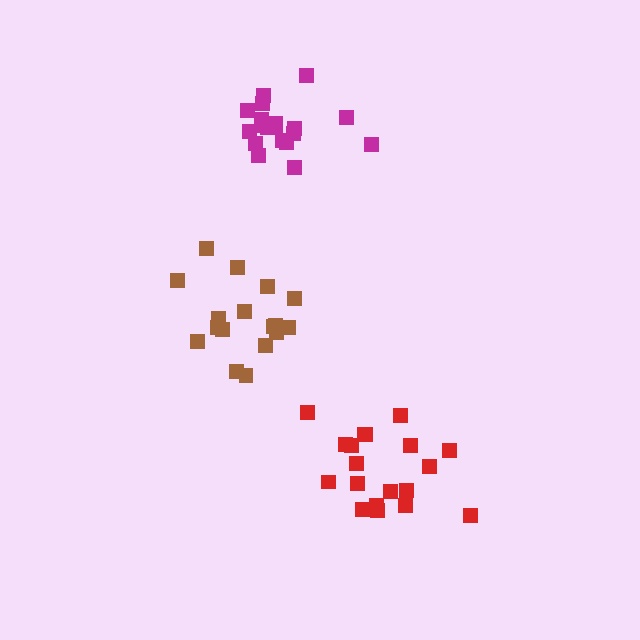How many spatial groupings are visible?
There are 3 spatial groupings.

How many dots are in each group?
Group 1: 17 dots, Group 2: 19 dots, Group 3: 19 dots (55 total).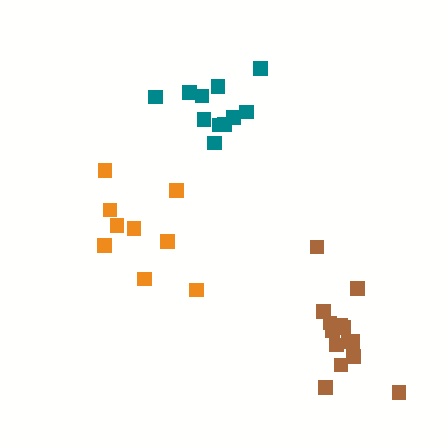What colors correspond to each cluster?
The clusters are colored: teal, brown, orange.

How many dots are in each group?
Group 1: 11 dots, Group 2: 14 dots, Group 3: 9 dots (34 total).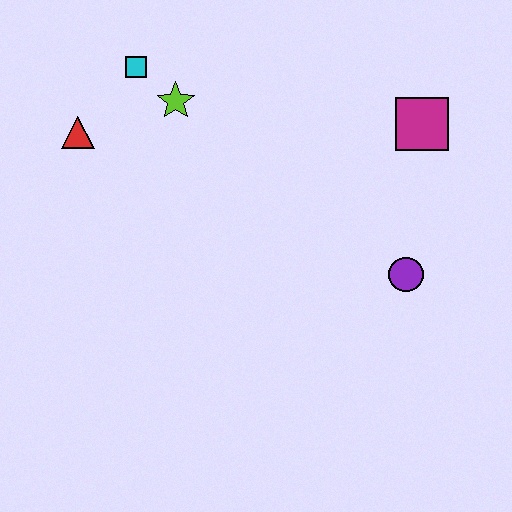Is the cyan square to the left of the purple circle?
Yes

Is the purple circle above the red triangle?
No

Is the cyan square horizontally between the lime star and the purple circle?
No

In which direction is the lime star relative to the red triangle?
The lime star is to the right of the red triangle.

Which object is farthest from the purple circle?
The red triangle is farthest from the purple circle.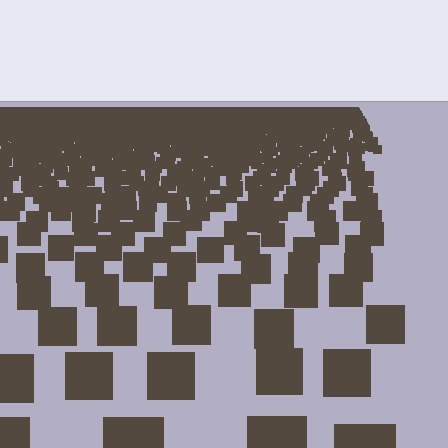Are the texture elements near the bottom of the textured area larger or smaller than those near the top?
Larger. Near the bottom, elements are closer to the viewer and appear at a bigger on-screen size.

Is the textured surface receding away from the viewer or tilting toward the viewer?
The surface is receding away from the viewer. Texture elements get smaller and denser toward the top.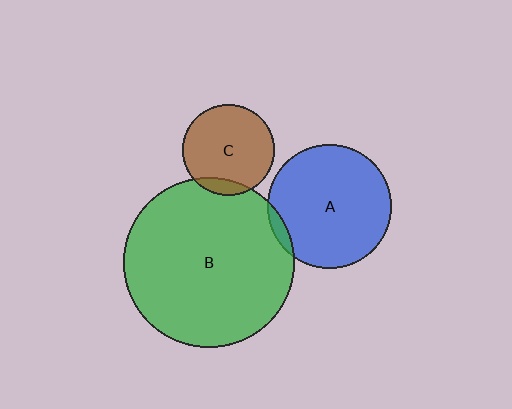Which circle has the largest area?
Circle B (green).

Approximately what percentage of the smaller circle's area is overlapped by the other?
Approximately 5%.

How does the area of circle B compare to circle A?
Approximately 1.9 times.